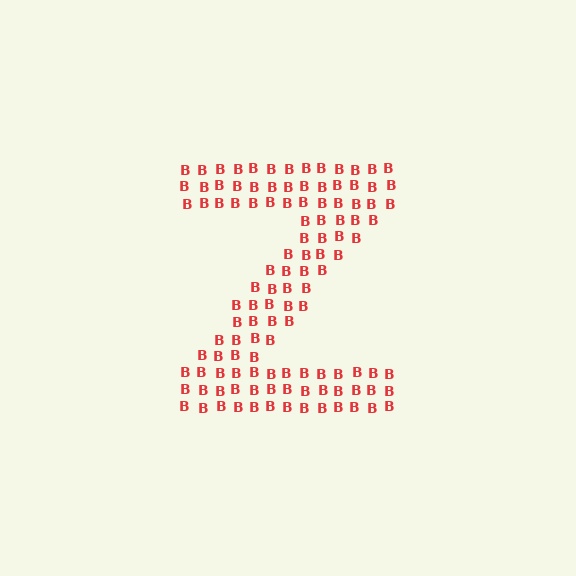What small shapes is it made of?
It is made of small letter B's.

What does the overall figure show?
The overall figure shows the letter Z.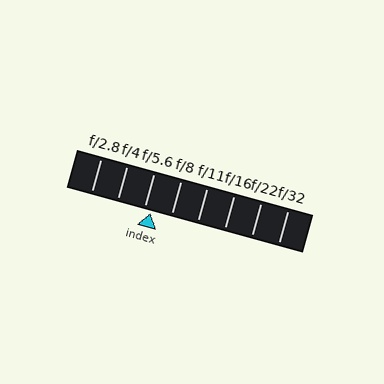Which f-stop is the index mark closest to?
The index mark is closest to f/5.6.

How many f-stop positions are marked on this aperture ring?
There are 8 f-stop positions marked.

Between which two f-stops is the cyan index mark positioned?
The index mark is between f/5.6 and f/8.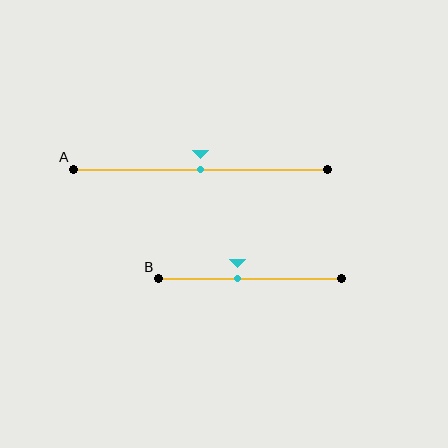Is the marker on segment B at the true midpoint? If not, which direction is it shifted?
No, the marker on segment B is shifted to the left by about 7% of the segment length.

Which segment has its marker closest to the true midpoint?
Segment A has its marker closest to the true midpoint.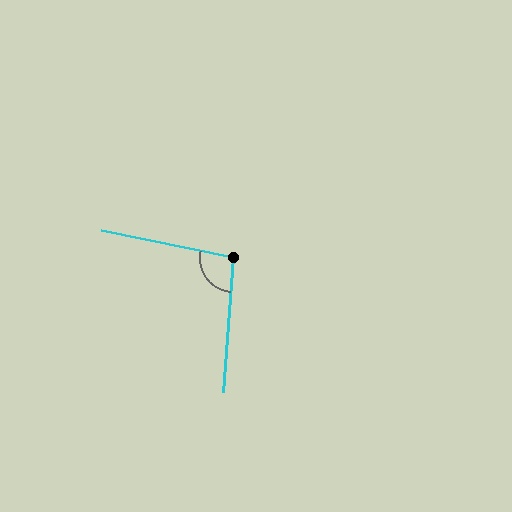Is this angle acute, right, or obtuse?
It is obtuse.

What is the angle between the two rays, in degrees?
Approximately 97 degrees.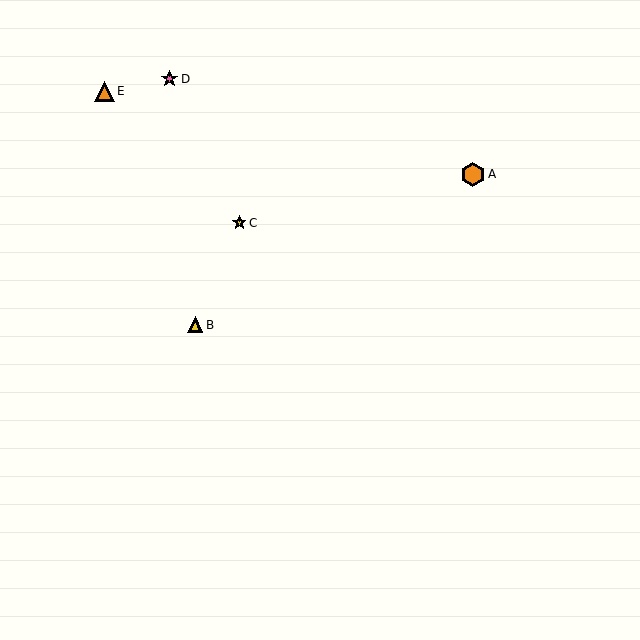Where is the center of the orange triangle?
The center of the orange triangle is at (104, 91).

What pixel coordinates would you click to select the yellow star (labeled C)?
Click at (239, 223) to select the yellow star C.